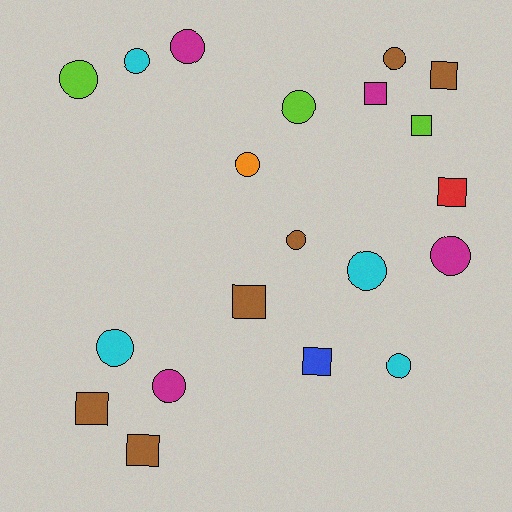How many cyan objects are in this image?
There are 4 cyan objects.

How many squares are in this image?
There are 8 squares.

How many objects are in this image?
There are 20 objects.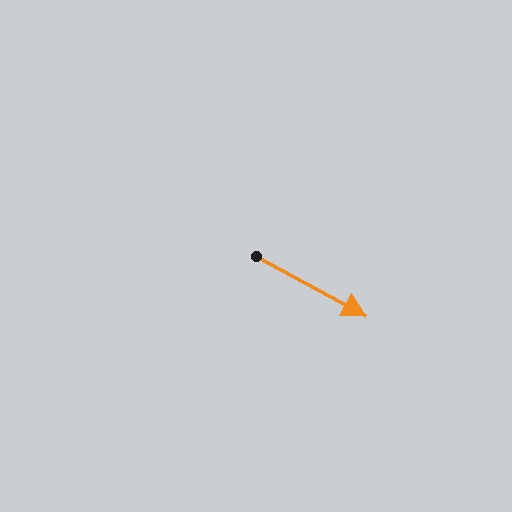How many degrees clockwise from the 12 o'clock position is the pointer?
Approximately 118 degrees.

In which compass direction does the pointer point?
Southeast.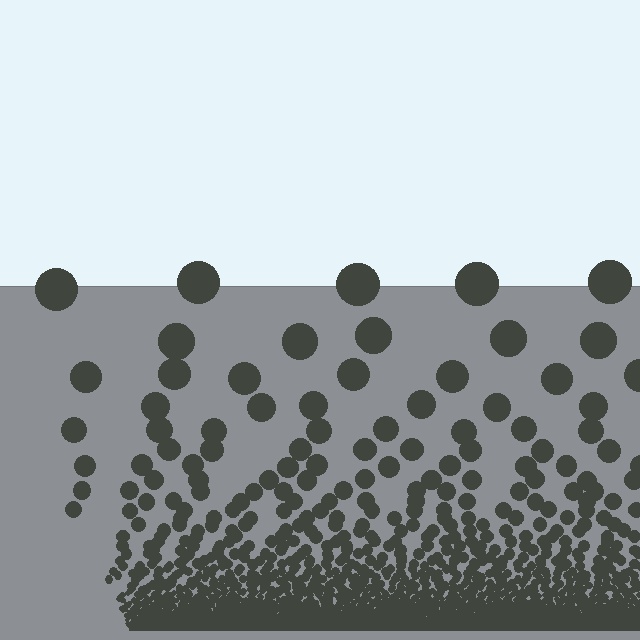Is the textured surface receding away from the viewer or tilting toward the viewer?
The surface appears to tilt toward the viewer. Texture elements get larger and sparser toward the top.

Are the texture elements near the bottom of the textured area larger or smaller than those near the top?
Smaller. The gradient is inverted — elements near the bottom are smaller and denser.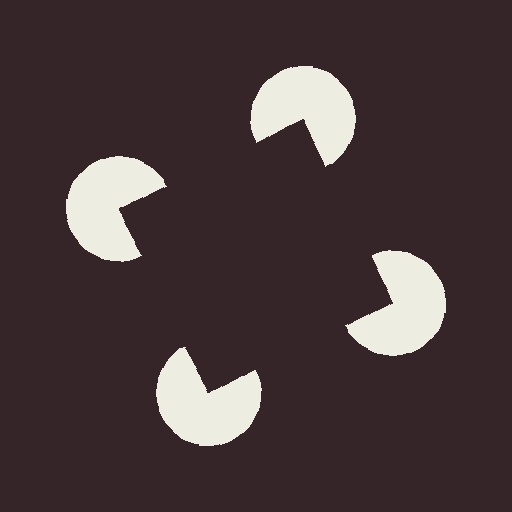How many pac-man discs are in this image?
There are 4 — one at each vertex of the illusory square.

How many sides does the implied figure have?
4 sides.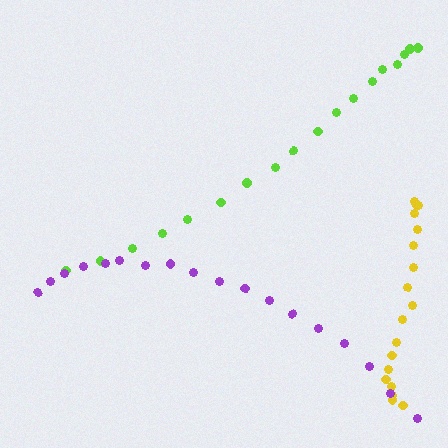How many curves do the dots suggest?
There are 3 distinct paths.